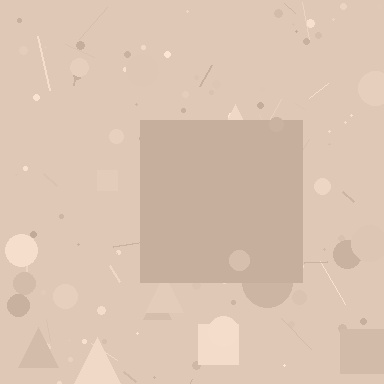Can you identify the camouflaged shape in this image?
The camouflaged shape is a square.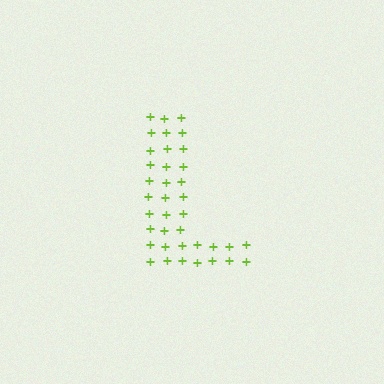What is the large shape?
The large shape is the letter L.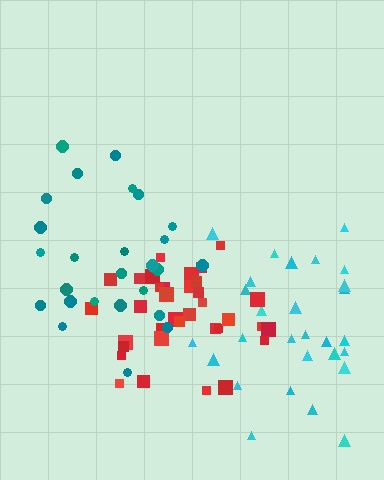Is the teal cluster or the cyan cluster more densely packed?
Cyan.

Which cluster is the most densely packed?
Red.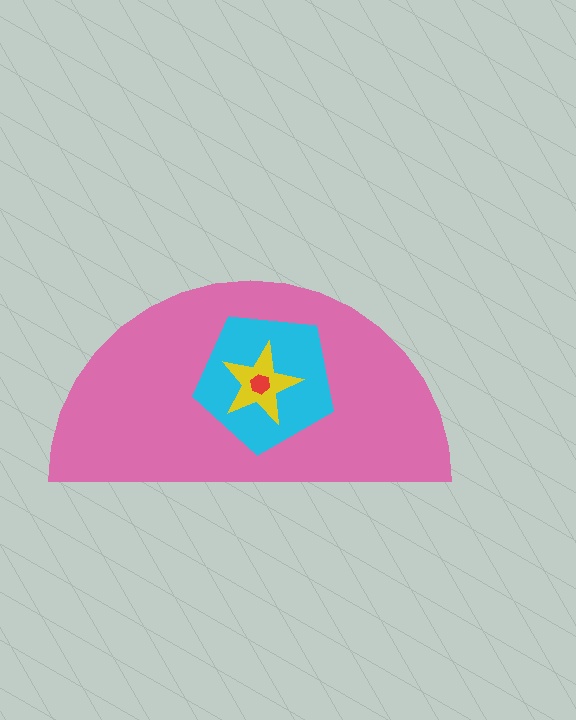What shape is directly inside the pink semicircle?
The cyan pentagon.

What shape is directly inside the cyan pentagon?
The yellow star.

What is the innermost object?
The red hexagon.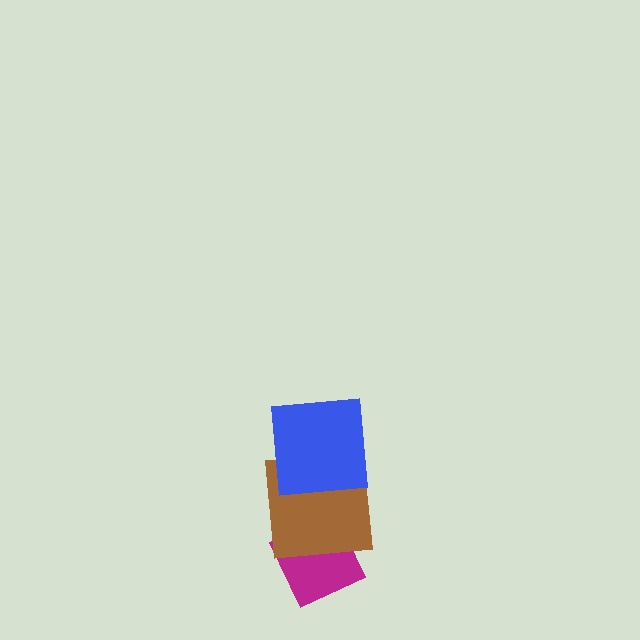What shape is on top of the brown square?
The blue square is on top of the brown square.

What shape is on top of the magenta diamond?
The brown square is on top of the magenta diamond.